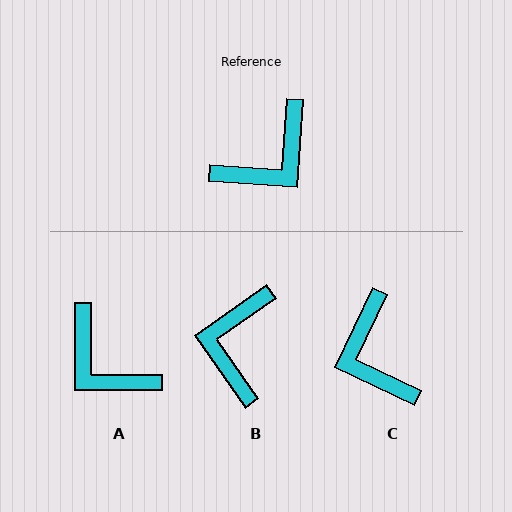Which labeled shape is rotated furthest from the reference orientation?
B, about 141 degrees away.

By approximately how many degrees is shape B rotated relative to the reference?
Approximately 141 degrees clockwise.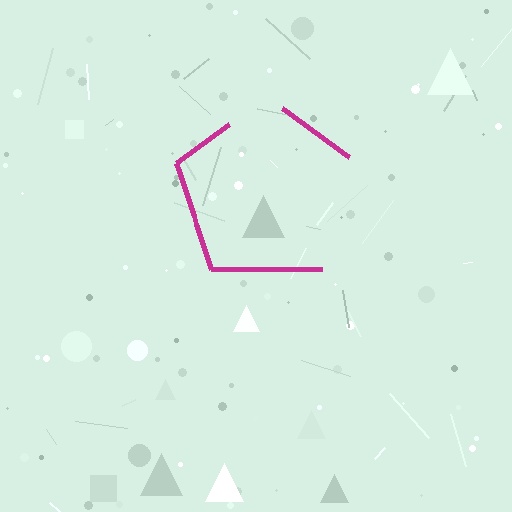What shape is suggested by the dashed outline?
The dashed outline suggests a pentagon.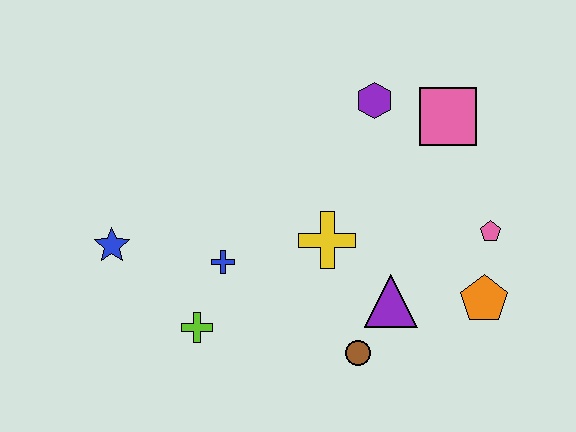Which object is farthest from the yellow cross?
The blue star is farthest from the yellow cross.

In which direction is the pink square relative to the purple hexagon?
The pink square is to the right of the purple hexagon.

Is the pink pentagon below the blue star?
No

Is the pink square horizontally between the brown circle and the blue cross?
No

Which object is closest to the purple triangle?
The brown circle is closest to the purple triangle.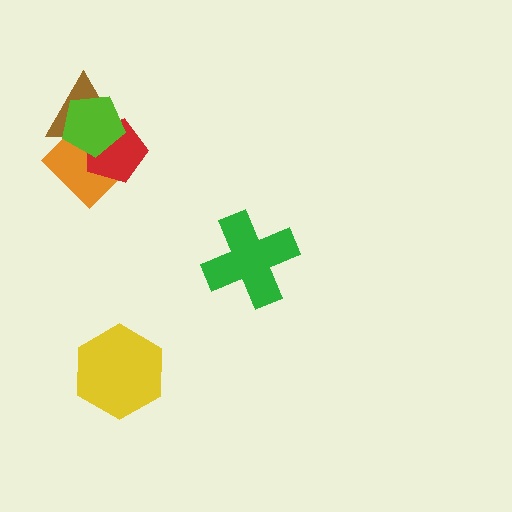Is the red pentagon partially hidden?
Yes, it is partially covered by another shape.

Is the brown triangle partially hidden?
Yes, it is partially covered by another shape.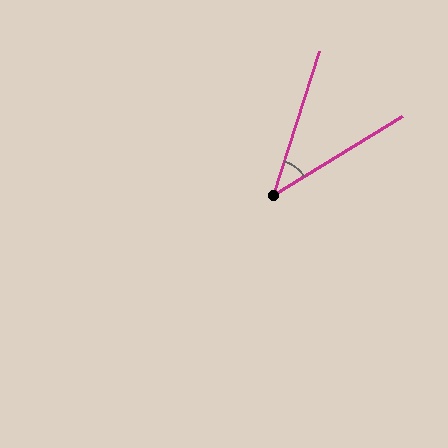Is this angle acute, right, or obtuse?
It is acute.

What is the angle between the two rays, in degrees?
Approximately 41 degrees.